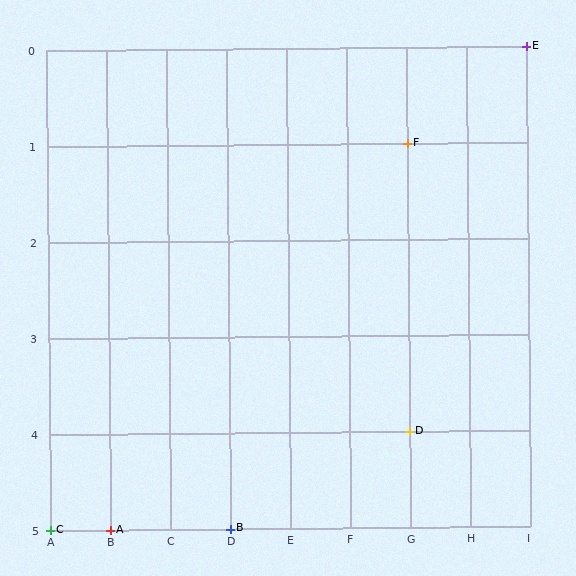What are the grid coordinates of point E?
Point E is at grid coordinates (I, 0).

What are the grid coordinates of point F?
Point F is at grid coordinates (G, 1).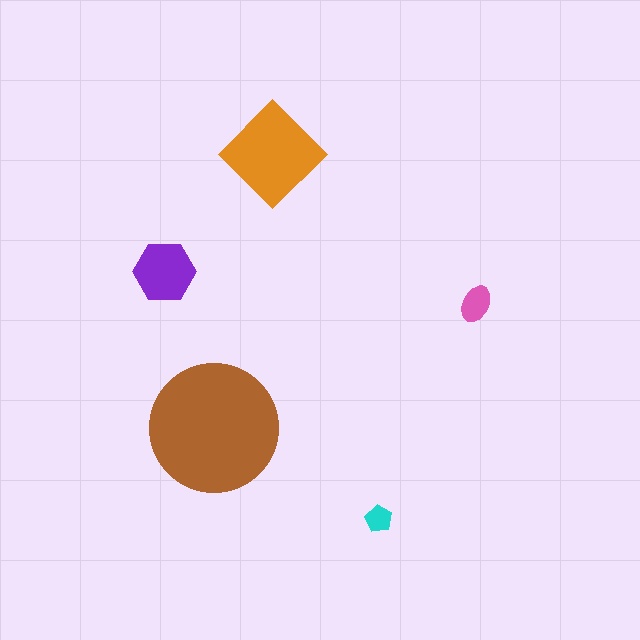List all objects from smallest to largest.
The cyan pentagon, the pink ellipse, the purple hexagon, the orange diamond, the brown circle.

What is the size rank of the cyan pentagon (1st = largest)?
5th.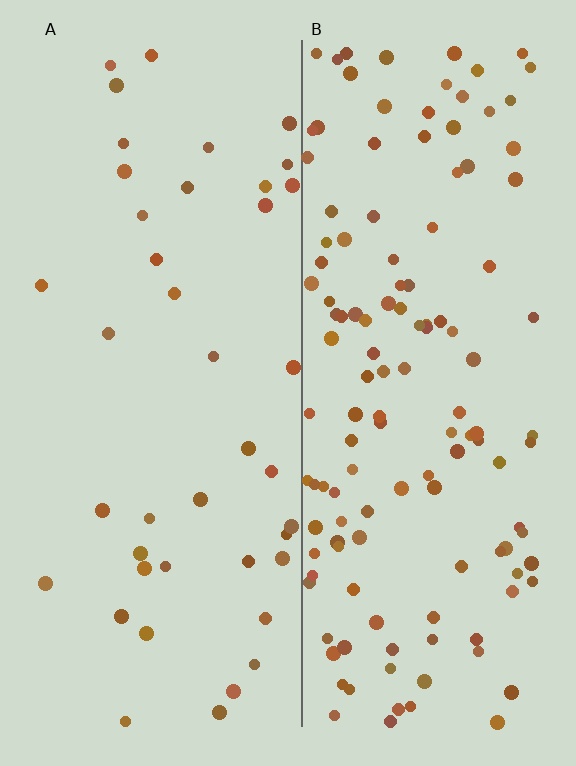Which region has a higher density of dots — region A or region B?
B (the right).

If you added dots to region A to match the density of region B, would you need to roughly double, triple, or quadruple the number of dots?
Approximately triple.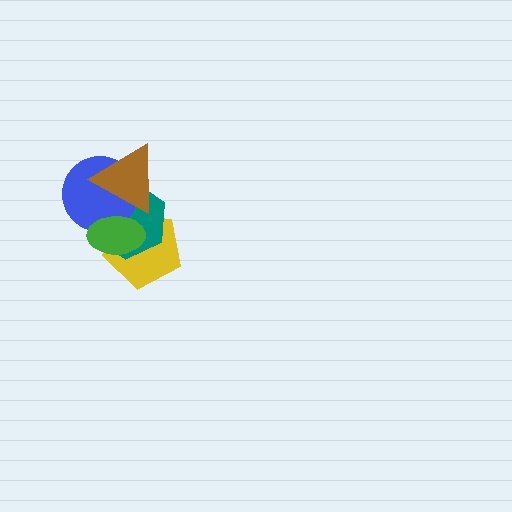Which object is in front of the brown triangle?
The green ellipse is in front of the brown triangle.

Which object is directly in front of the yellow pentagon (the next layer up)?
The teal hexagon is directly in front of the yellow pentagon.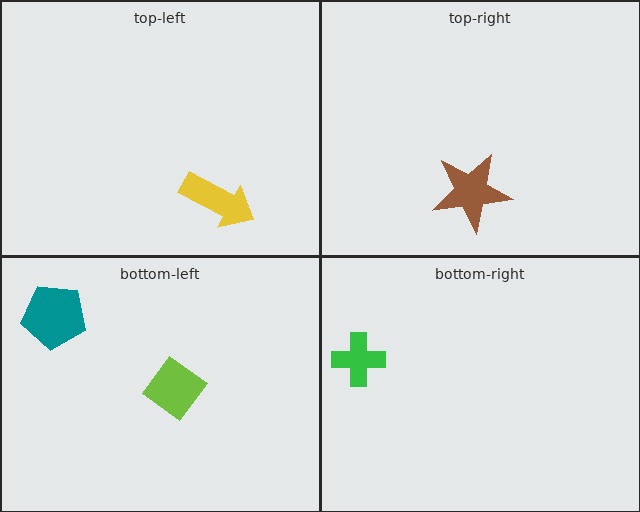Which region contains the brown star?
The top-right region.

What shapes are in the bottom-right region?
The green cross.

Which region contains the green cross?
The bottom-right region.